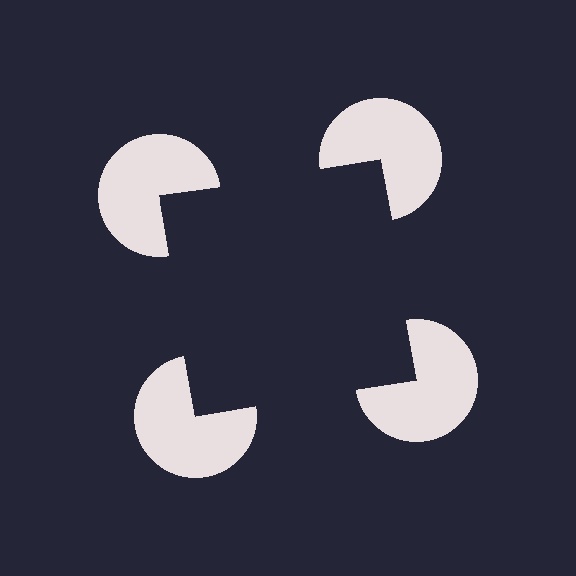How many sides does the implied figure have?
4 sides.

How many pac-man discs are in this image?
There are 4 — one at each vertex of the illusory square.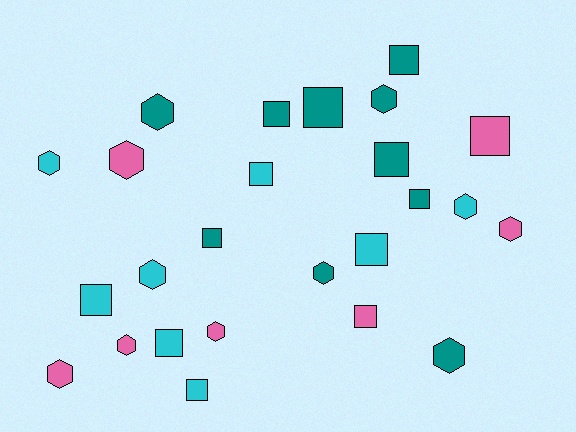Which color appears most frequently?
Teal, with 10 objects.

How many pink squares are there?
There are 2 pink squares.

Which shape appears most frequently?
Square, with 13 objects.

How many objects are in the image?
There are 25 objects.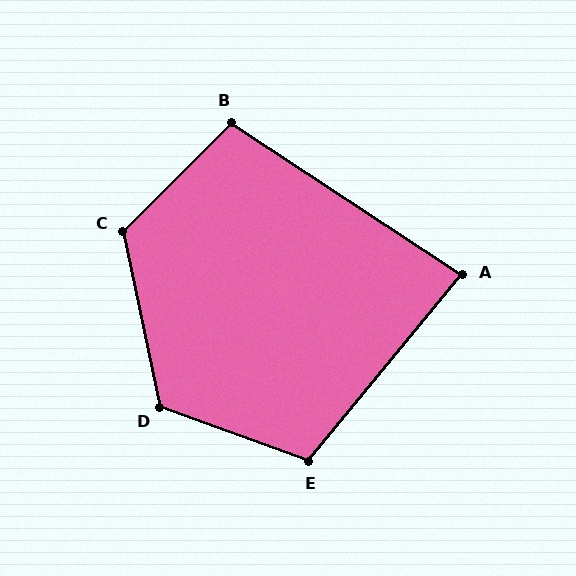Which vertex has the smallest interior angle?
A, at approximately 84 degrees.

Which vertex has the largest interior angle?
C, at approximately 123 degrees.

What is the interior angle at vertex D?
Approximately 122 degrees (obtuse).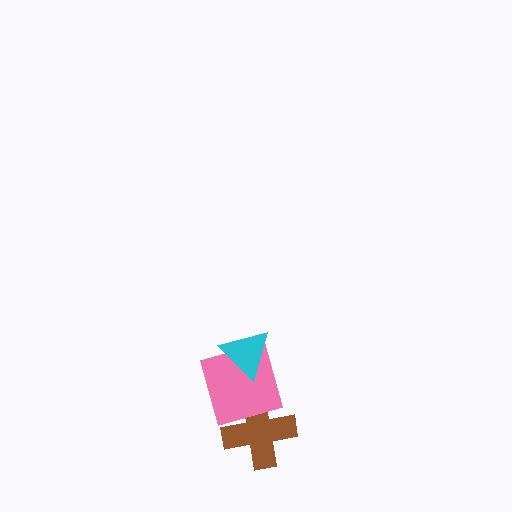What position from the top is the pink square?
The pink square is 2nd from the top.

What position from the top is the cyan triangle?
The cyan triangle is 1st from the top.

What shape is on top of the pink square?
The cyan triangle is on top of the pink square.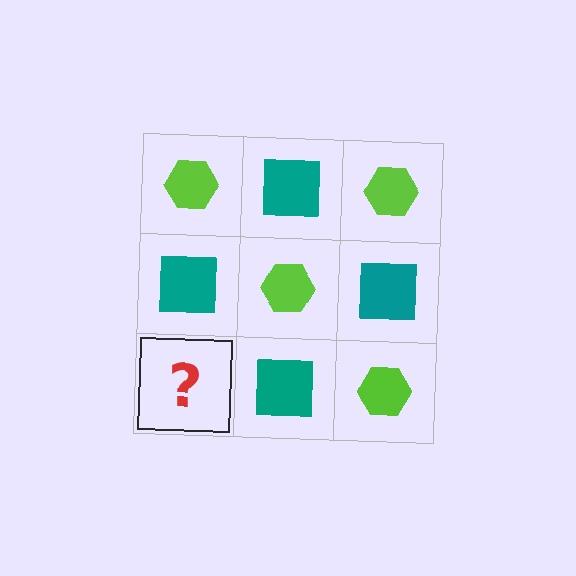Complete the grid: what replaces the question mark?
The question mark should be replaced with a lime hexagon.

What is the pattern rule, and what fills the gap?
The rule is that it alternates lime hexagon and teal square in a checkerboard pattern. The gap should be filled with a lime hexagon.